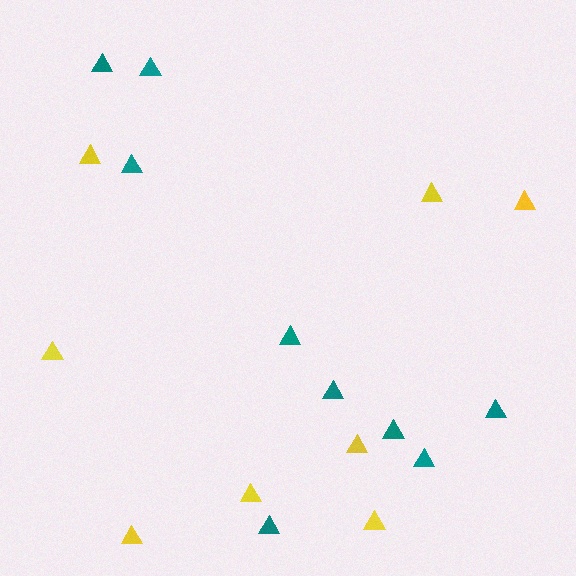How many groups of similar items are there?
There are 2 groups: one group of teal triangles (9) and one group of yellow triangles (8).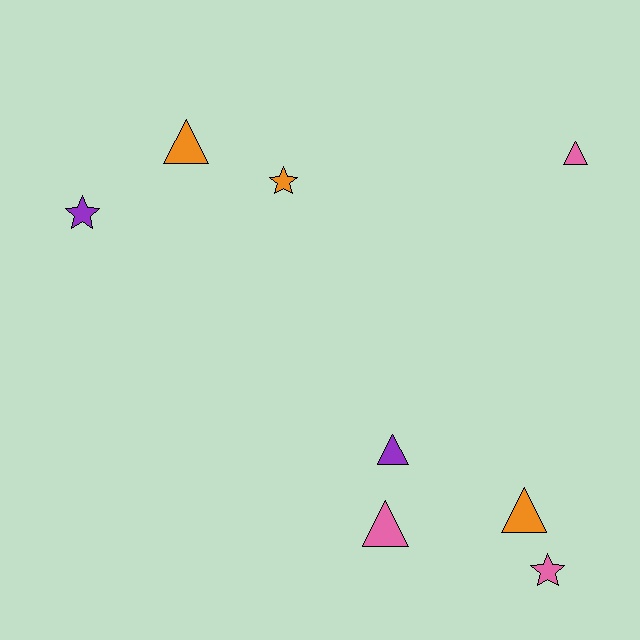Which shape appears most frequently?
Triangle, with 5 objects.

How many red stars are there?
There are no red stars.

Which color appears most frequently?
Orange, with 3 objects.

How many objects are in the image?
There are 8 objects.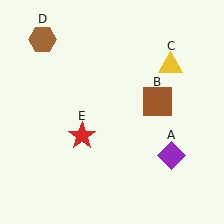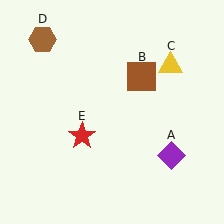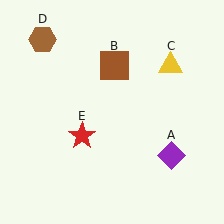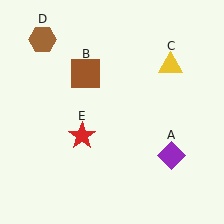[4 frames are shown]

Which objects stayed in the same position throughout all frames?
Purple diamond (object A) and yellow triangle (object C) and brown hexagon (object D) and red star (object E) remained stationary.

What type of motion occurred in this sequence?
The brown square (object B) rotated counterclockwise around the center of the scene.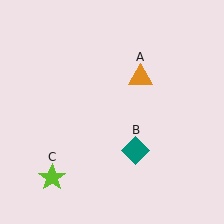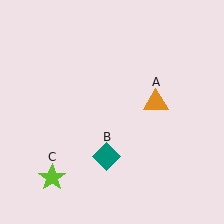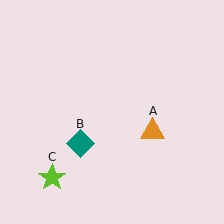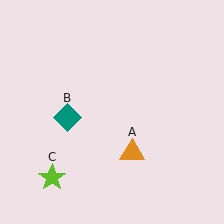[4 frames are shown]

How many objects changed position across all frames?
2 objects changed position: orange triangle (object A), teal diamond (object B).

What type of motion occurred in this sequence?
The orange triangle (object A), teal diamond (object B) rotated clockwise around the center of the scene.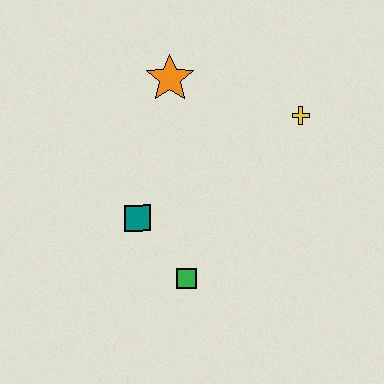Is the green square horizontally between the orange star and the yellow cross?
Yes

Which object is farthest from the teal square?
The yellow cross is farthest from the teal square.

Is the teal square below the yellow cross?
Yes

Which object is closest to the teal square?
The green square is closest to the teal square.